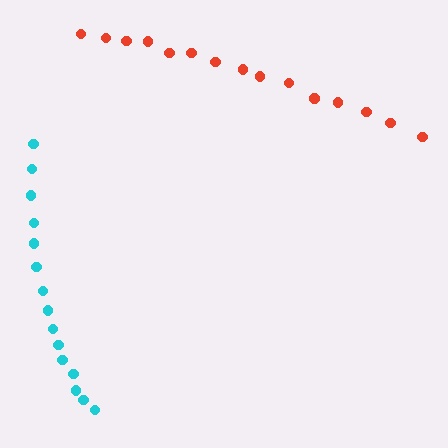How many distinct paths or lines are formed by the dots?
There are 2 distinct paths.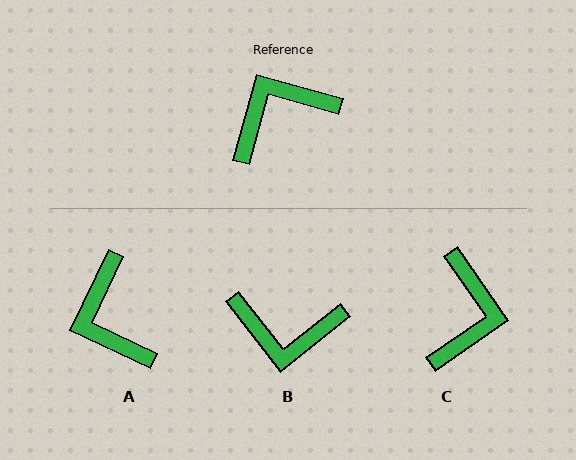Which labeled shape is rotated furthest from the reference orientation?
B, about 144 degrees away.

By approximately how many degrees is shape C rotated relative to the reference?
Approximately 130 degrees clockwise.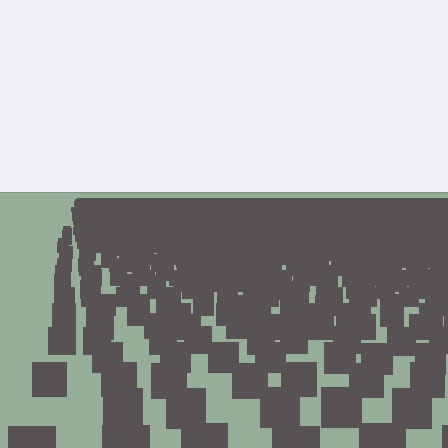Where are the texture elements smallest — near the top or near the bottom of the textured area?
Near the top.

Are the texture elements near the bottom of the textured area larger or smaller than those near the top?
Larger. Near the bottom, elements are closer to the viewer and appear at a bigger on-screen size.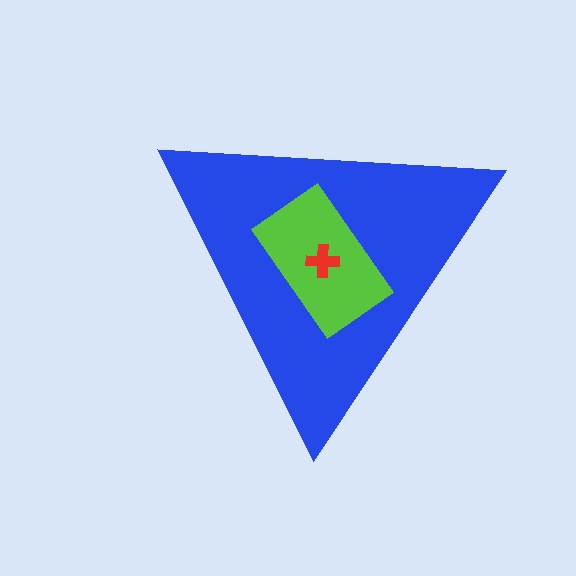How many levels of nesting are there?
3.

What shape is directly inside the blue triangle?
The lime rectangle.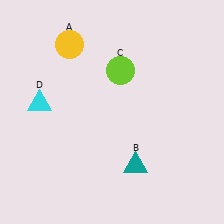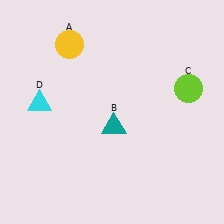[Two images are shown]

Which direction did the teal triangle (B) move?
The teal triangle (B) moved up.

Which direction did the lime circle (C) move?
The lime circle (C) moved right.